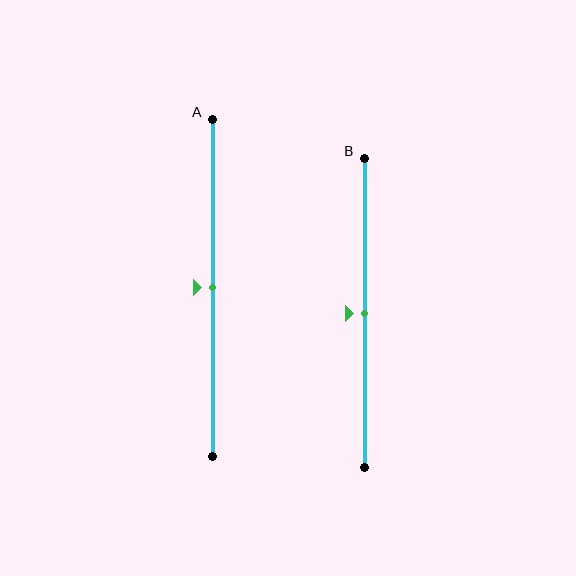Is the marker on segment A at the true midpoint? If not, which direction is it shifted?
Yes, the marker on segment A is at the true midpoint.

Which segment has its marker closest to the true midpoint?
Segment A has its marker closest to the true midpoint.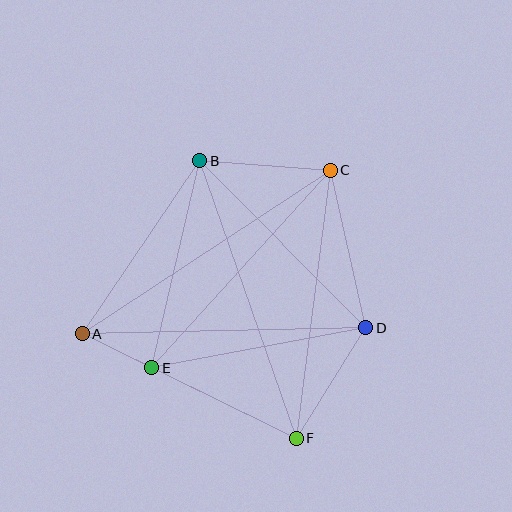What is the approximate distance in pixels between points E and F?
The distance between E and F is approximately 161 pixels.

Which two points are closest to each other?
Points A and E are closest to each other.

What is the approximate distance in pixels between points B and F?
The distance between B and F is approximately 293 pixels.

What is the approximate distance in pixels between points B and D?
The distance between B and D is approximately 235 pixels.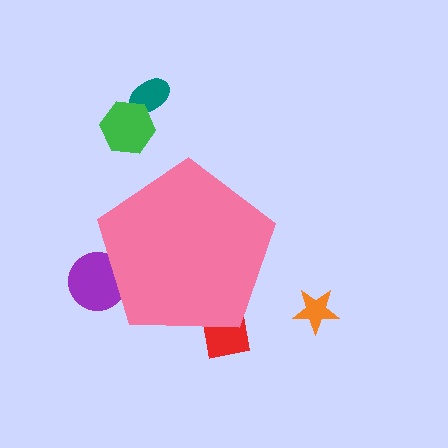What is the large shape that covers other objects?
A pink pentagon.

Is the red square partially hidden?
Yes, the red square is partially hidden behind the pink pentagon.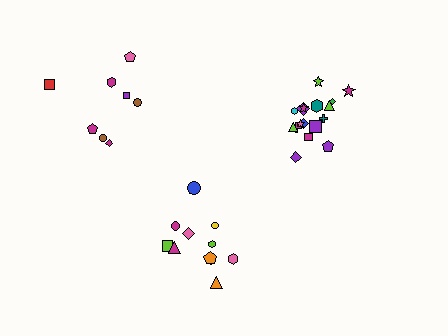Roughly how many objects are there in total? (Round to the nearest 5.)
Roughly 40 objects in total.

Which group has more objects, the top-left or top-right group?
The top-right group.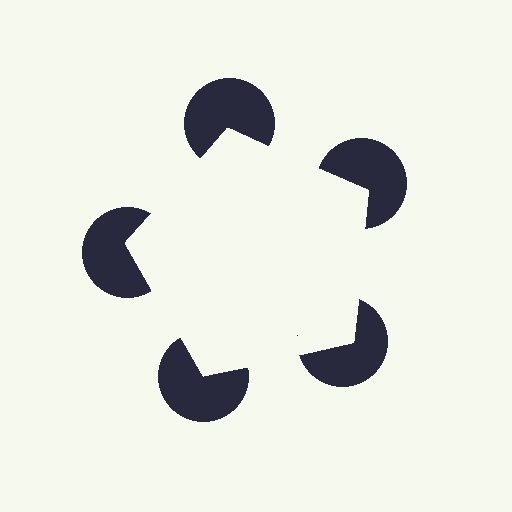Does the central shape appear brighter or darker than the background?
It typically appears slightly brighter than the background, even though no actual brightness change is drawn.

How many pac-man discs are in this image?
There are 5 — one at each vertex of the illusory pentagon.